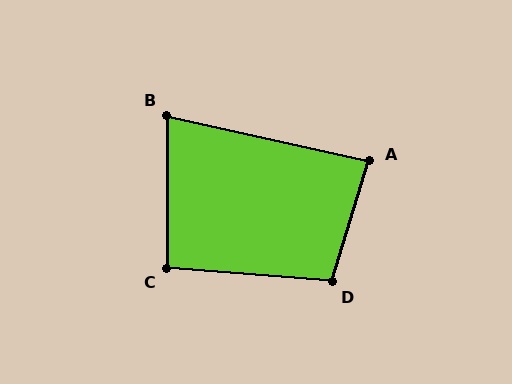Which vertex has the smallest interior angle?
B, at approximately 77 degrees.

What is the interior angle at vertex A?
Approximately 86 degrees (approximately right).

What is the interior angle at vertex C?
Approximately 94 degrees (approximately right).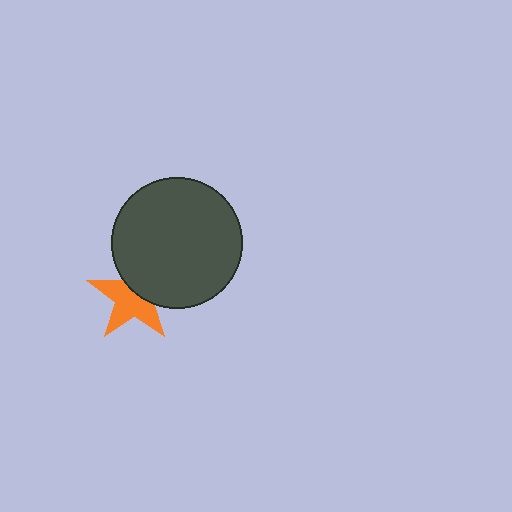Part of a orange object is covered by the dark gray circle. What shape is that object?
It is a star.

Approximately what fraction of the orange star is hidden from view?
Roughly 41% of the orange star is hidden behind the dark gray circle.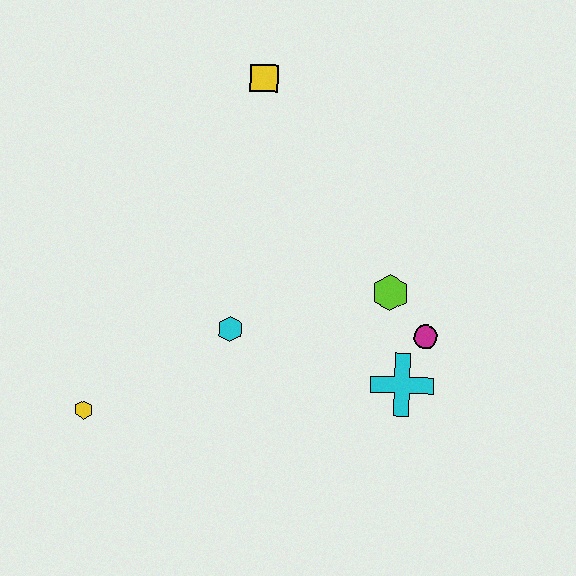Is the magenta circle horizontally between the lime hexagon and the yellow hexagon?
No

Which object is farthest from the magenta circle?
The yellow hexagon is farthest from the magenta circle.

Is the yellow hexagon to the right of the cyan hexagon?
No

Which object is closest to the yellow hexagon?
The cyan hexagon is closest to the yellow hexagon.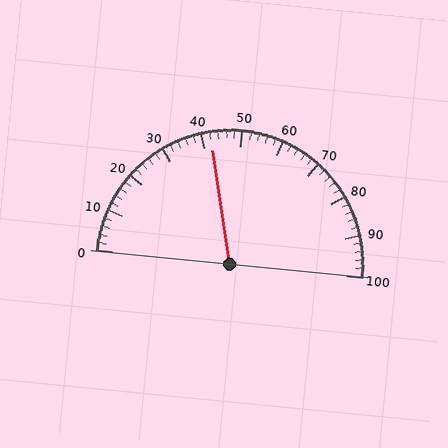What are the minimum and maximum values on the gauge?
The gauge ranges from 0 to 100.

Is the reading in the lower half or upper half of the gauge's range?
The reading is in the lower half of the range (0 to 100).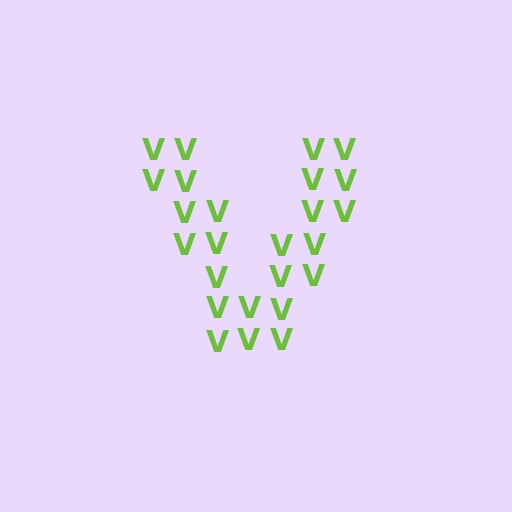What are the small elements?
The small elements are letter V's.